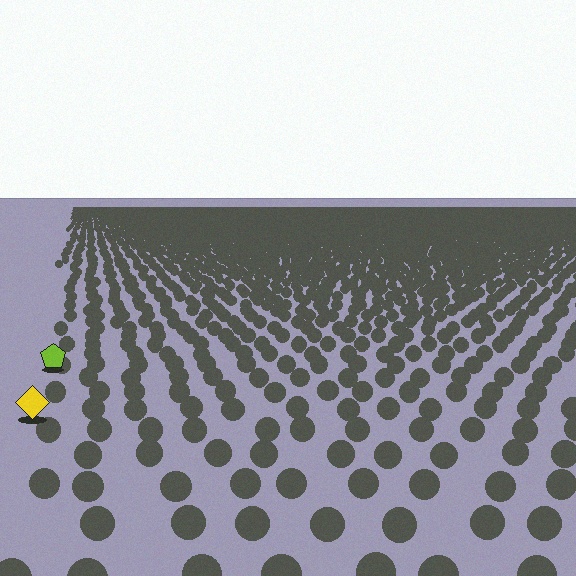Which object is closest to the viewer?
The yellow diamond is closest. The texture marks near it are larger and more spread out.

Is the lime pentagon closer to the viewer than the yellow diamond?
No. The yellow diamond is closer — you can tell from the texture gradient: the ground texture is coarser near it.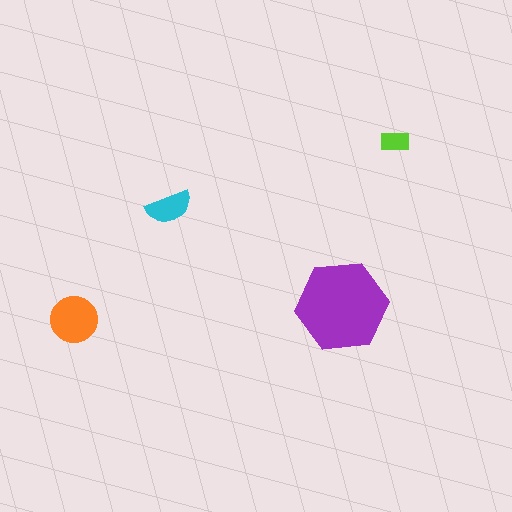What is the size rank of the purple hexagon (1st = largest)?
1st.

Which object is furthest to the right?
The lime rectangle is rightmost.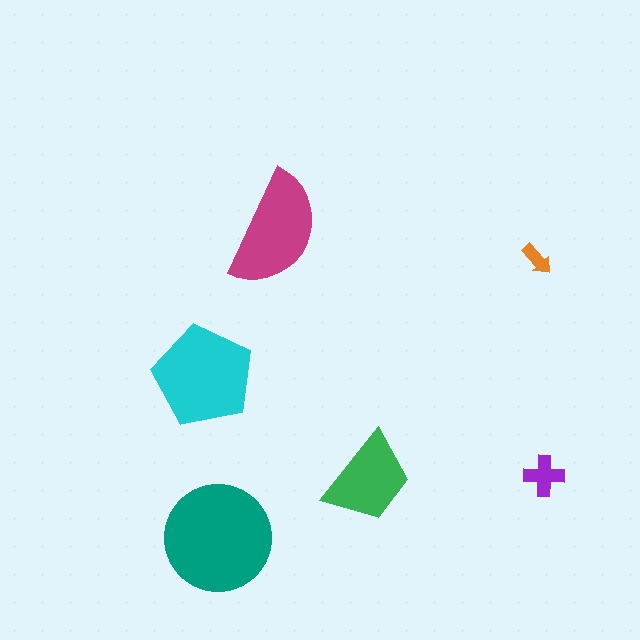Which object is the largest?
The teal circle.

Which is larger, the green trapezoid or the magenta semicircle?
The magenta semicircle.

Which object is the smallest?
The orange arrow.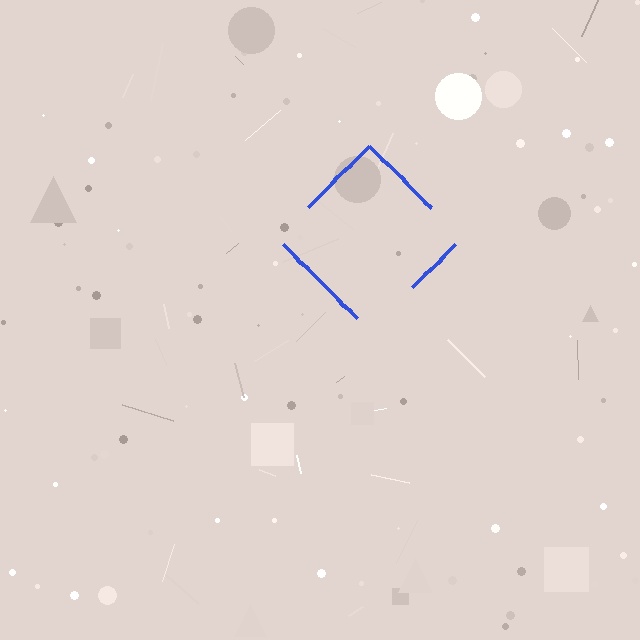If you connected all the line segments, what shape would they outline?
They would outline a diamond.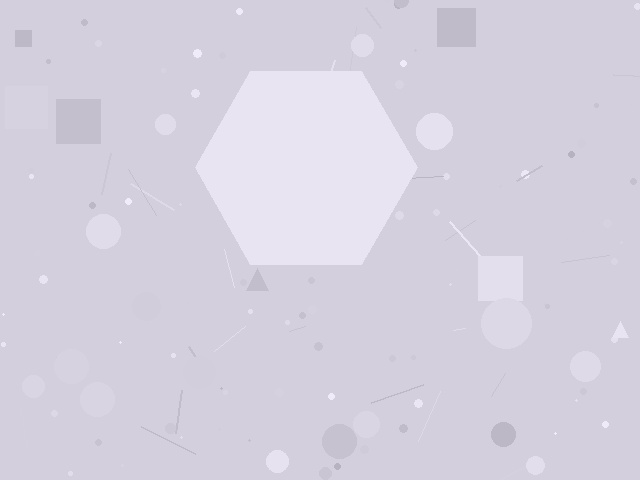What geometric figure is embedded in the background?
A hexagon is embedded in the background.